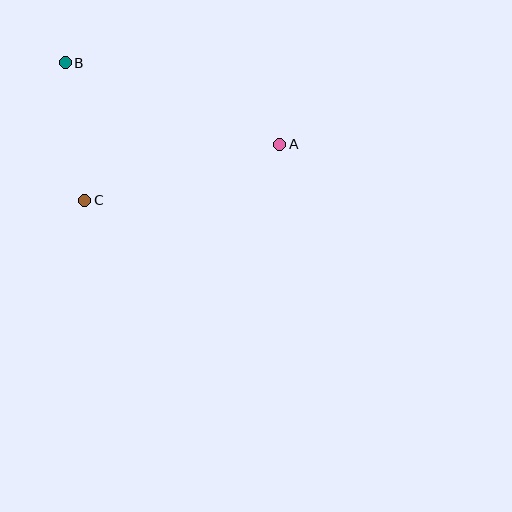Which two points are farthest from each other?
Points A and B are farthest from each other.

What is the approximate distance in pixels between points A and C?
The distance between A and C is approximately 203 pixels.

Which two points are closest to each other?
Points B and C are closest to each other.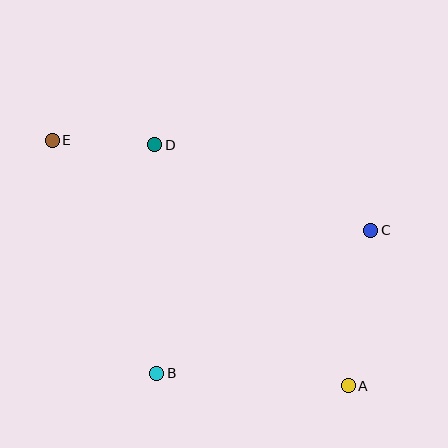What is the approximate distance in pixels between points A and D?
The distance between A and D is approximately 309 pixels.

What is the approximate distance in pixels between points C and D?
The distance between C and D is approximately 232 pixels.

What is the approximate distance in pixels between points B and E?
The distance between B and E is approximately 255 pixels.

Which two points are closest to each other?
Points D and E are closest to each other.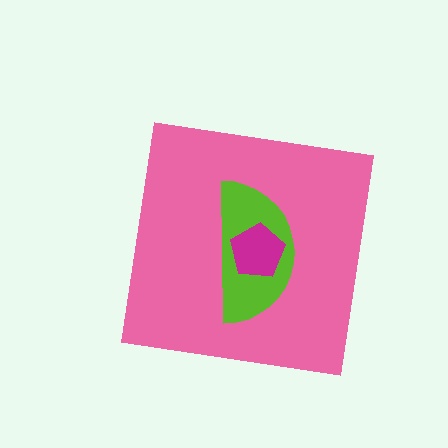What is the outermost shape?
The pink square.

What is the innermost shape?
The magenta pentagon.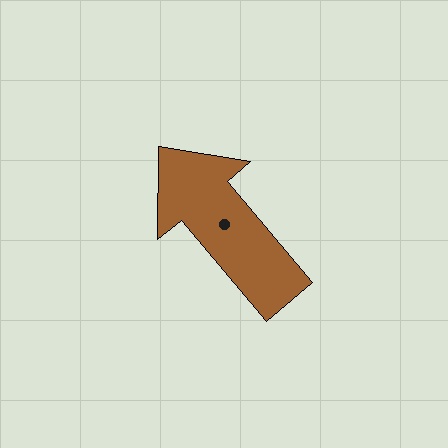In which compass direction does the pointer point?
Northwest.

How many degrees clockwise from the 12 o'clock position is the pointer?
Approximately 320 degrees.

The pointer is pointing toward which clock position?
Roughly 11 o'clock.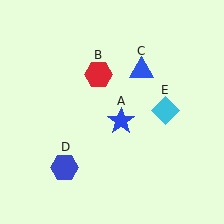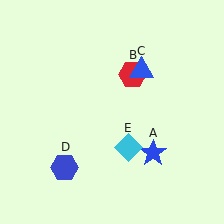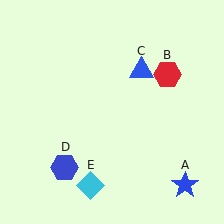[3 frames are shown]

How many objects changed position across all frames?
3 objects changed position: blue star (object A), red hexagon (object B), cyan diamond (object E).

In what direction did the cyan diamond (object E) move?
The cyan diamond (object E) moved down and to the left.